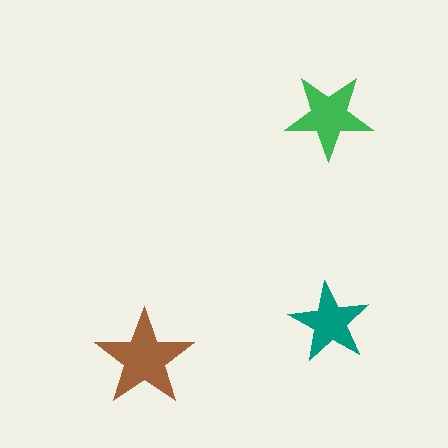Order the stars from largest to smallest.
the brown one, the green one, the teal one.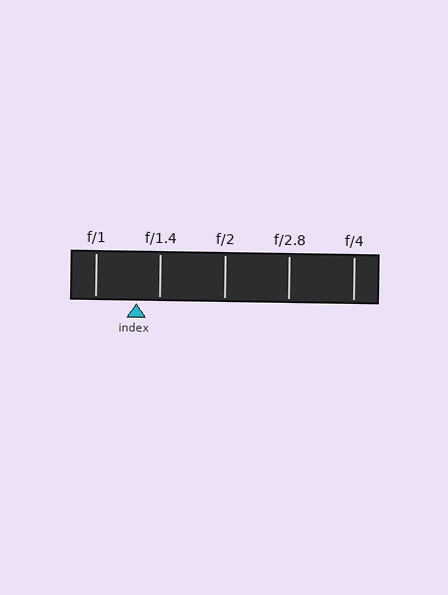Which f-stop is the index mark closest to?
The index mark is closest to f/1.4.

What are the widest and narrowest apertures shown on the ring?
The widest aperture shown is f/1 and the narrowest is f/4.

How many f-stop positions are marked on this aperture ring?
There are 5 f-stop positions marked.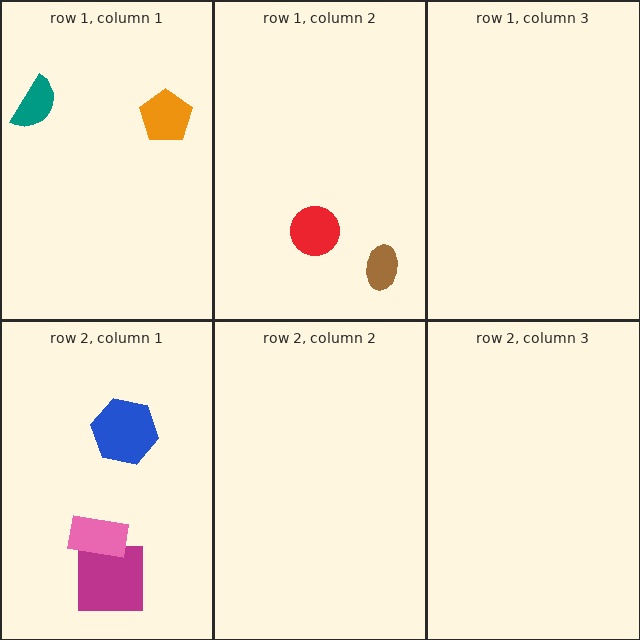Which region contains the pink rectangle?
The row 2, column 1 region.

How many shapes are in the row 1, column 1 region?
2.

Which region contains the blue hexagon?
The row 2, column 1 region.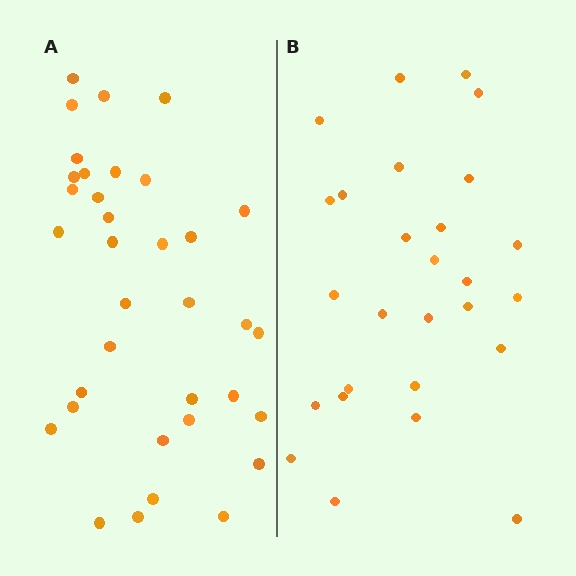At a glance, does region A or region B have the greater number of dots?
Region A (the left region) has more dots.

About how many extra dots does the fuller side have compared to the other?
Region A has roughly 8 or so more dots than region B.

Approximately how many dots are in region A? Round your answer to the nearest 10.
About 40 dots. (The exact count is 35, which rounds to 40.)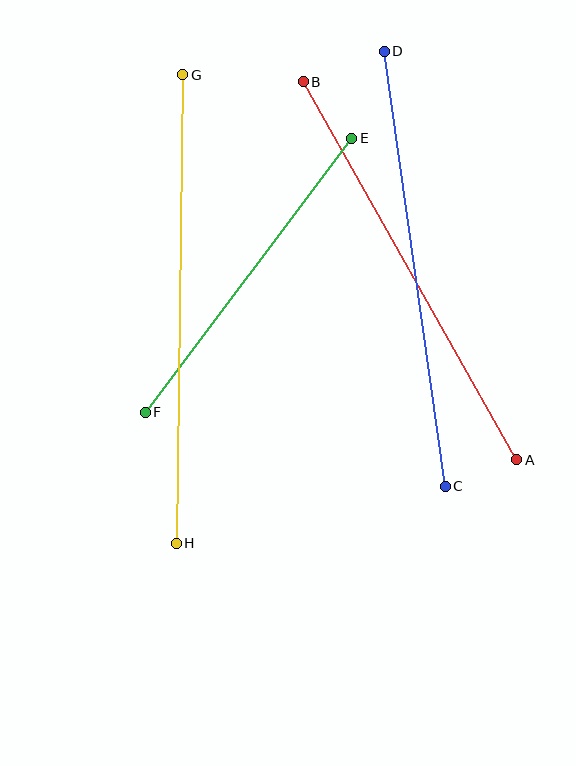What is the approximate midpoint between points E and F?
The midpoint is at approximately (248, 275) pixels.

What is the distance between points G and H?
The distance is approximately 469 pixels.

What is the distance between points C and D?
The distance is approximately 439 pixels.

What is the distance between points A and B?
The distance is approximately 434 pixels.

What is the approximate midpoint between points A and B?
The midpoint is at approximately (410, 271) pixels.